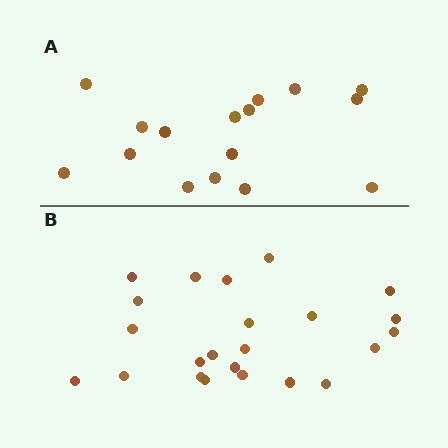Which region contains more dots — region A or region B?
Region B (the bottom region) has more dots.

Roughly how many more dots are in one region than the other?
Region B has roughly 8 or so more dots than region A.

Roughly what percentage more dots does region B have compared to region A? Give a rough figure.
About 45% more.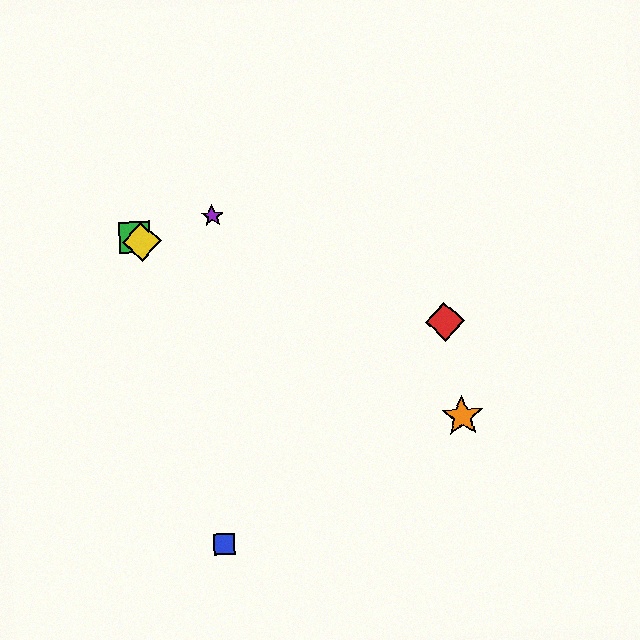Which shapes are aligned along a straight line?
The green square, the yellow diamond, the orange star are aligned along a straight line.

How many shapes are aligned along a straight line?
3 shapes (the green square, the yellow diamond, the orange star) are aligned along a straight line.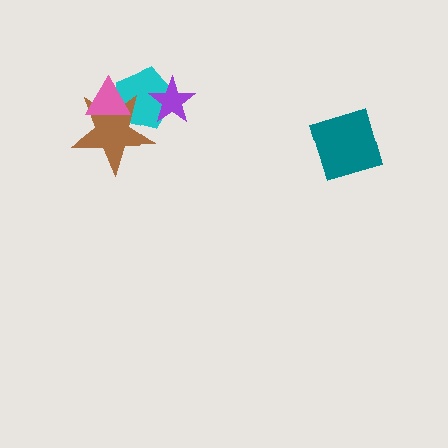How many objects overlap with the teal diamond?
0 objects overlap with the teal diamond.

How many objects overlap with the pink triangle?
2 objects overlap with the pink triangle.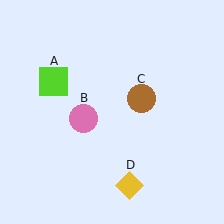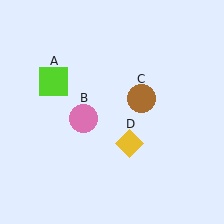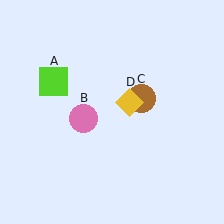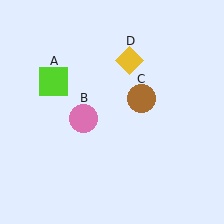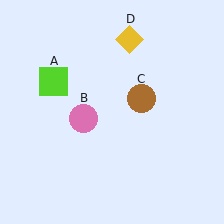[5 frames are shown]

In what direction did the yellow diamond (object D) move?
The yellow diamond (object D) moved up.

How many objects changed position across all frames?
1 object changed position: yellow diamond (object D).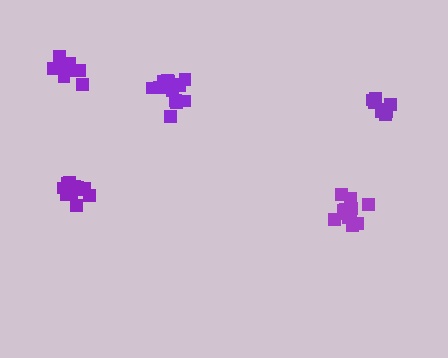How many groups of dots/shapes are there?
There are 5 groups.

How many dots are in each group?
Group 1: 9 dots, Group 2: 14 dots, Group 3: 9 dots, Group 4: 13 dots, Group 5: 14 dots (59 total).